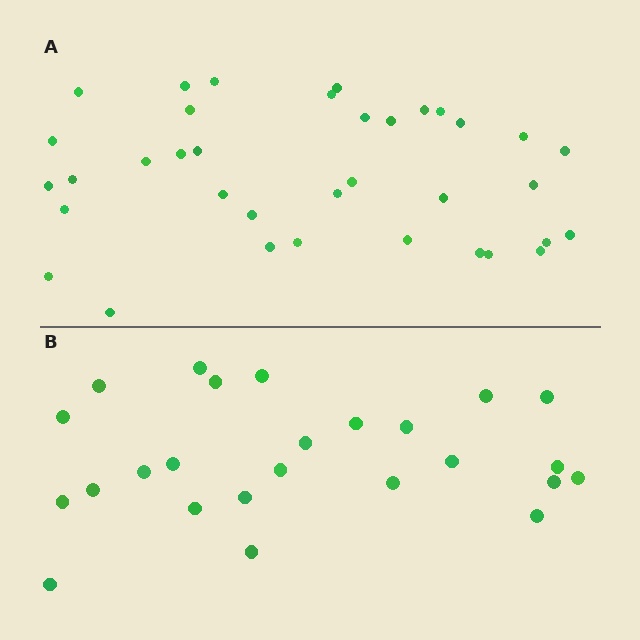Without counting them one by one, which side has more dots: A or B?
Region A (the top region) has more dots.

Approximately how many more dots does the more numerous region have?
Region A has roughly 12 or so more dots than region B.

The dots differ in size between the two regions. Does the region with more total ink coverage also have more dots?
No. Region B has more total ink coverage because its dots are larger, but region A actually contains more individual dots. Total area can be misleading — the number of items is what matters here.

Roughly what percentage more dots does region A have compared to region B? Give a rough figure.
About 45% more.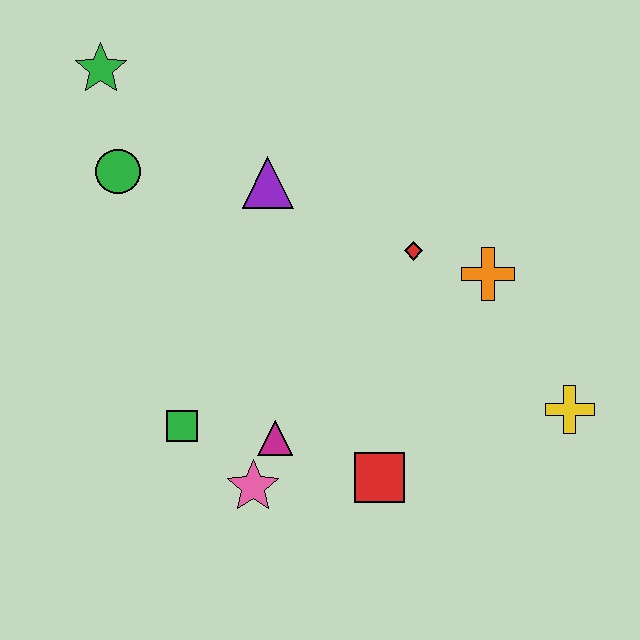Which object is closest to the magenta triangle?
The pink star is closest to the magenta triangle.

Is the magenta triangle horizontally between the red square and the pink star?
Yes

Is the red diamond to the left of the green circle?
No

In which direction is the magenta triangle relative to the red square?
The magenta triangle is to the left of the red square.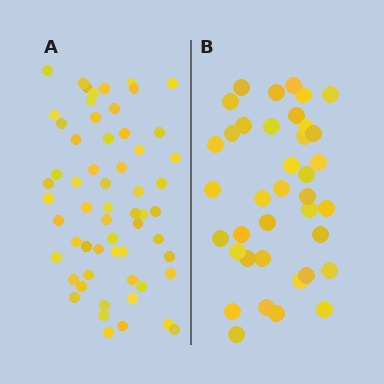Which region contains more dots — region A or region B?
Region A (the left region) has more dots.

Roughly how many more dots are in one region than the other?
Region A has approximately 20 more dots than region B.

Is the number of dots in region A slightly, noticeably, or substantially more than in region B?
Region A has substantially more. The ratio is roughly 1.6 to 1.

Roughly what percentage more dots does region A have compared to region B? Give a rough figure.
About 55% more.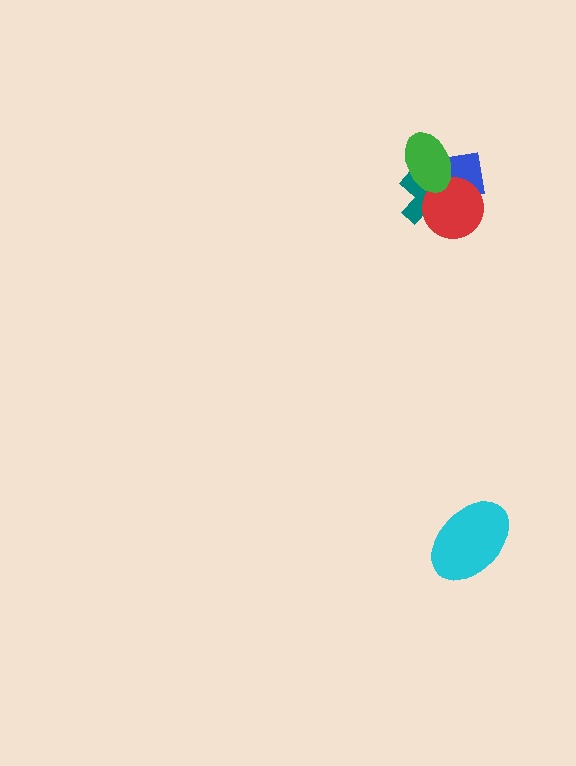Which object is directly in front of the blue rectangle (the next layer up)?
The teal cross is directly in front of the blue rectangle.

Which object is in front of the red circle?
The green ellipse is in front of the red circle.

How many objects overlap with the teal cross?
3 objects overlap with the teal cross.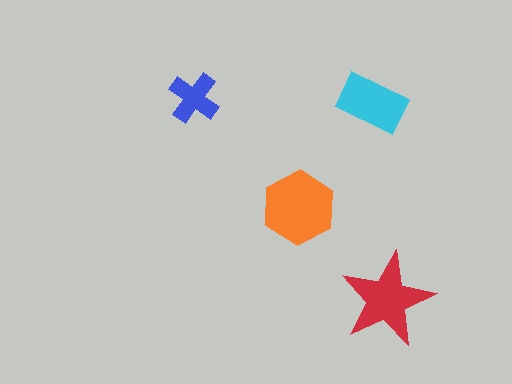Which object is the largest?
The orange hexagon.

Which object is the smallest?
The blue cross.